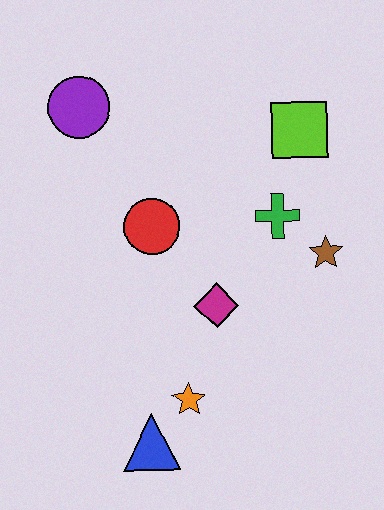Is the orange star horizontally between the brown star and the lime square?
No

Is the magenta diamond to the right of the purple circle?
Yes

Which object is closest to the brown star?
The green cross is closest to the brown star.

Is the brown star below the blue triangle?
No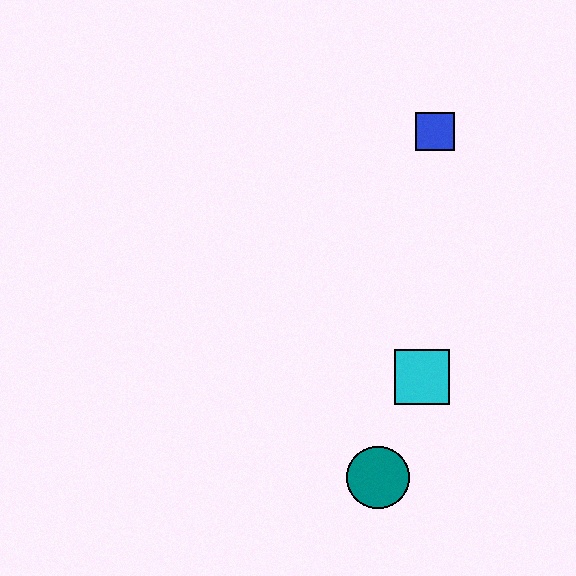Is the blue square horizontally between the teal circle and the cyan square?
No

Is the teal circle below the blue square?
Yes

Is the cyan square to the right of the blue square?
No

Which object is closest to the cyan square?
The teal circle is closest to the cyan square.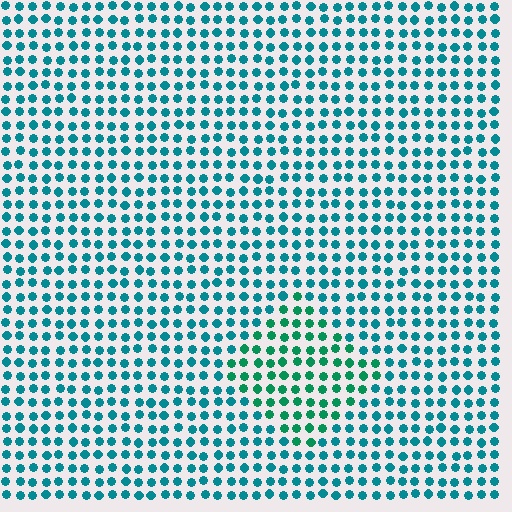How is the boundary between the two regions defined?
The boundary is defined purely by a slight shift in hue (about 30 degrees). Spacing, size, and orientation are identical on both sides.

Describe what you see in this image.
The image is filled with small teal elements in a uniform arrangement. A diamond-shaped region is visible where the elements are tinted to a slightly different hue, forming a subtle color boundary.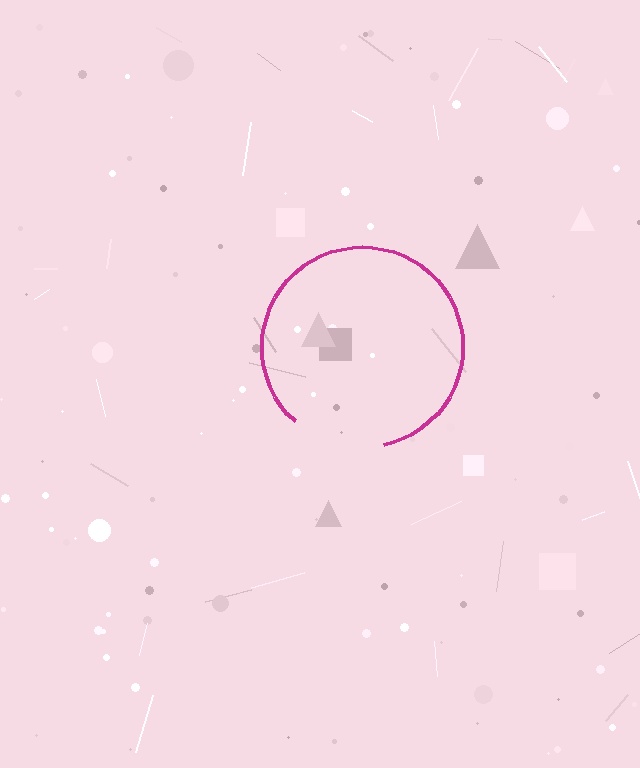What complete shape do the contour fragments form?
The contour fragments form a circle.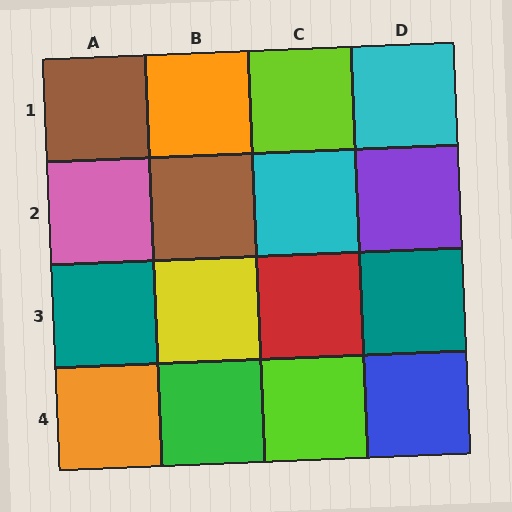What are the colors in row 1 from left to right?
Brown, orange, lime, cyan.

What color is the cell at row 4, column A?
Orange.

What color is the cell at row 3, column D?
Teal.